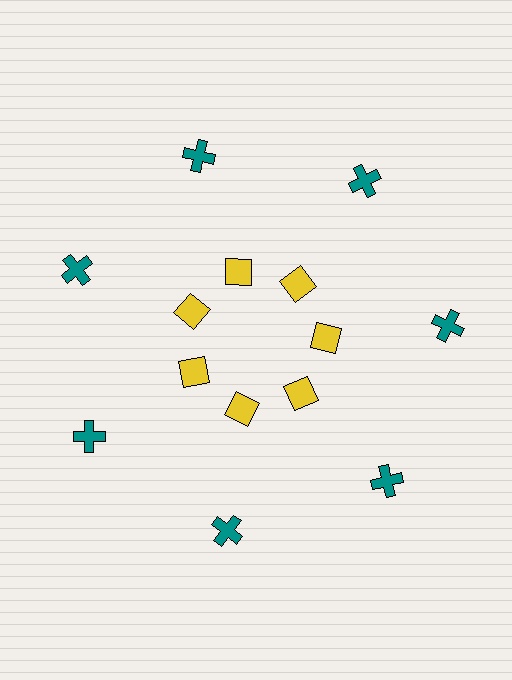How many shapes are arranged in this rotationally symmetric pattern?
There are 14 shapes, arranged in 7 groups of 2.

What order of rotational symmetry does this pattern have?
This pattern has 7-fold rotational symmetry.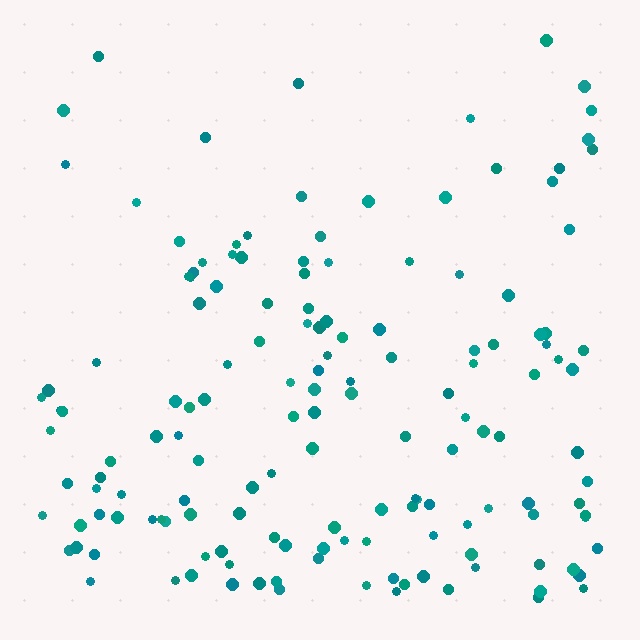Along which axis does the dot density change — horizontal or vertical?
Vertical.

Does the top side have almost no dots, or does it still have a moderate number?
Still a moderate number, just noticeably fewer than the bottom.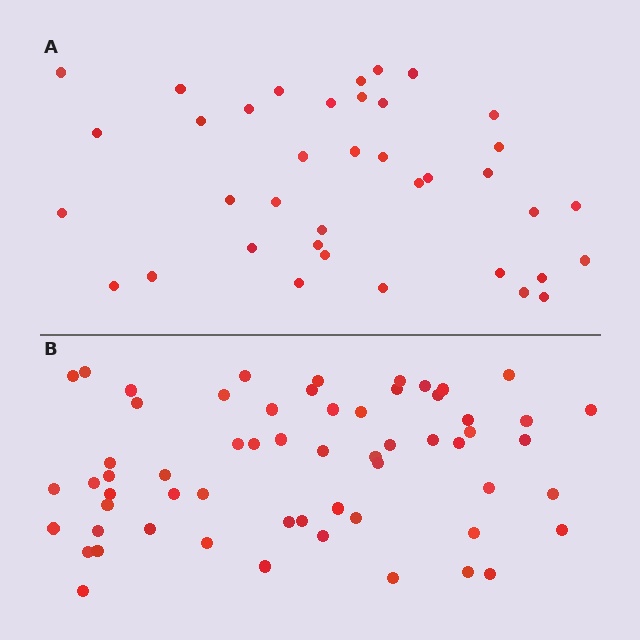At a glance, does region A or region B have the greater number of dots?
Region B (the bottom region) has more dots.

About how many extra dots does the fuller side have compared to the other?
Region B has approximately 20 more dots than region A.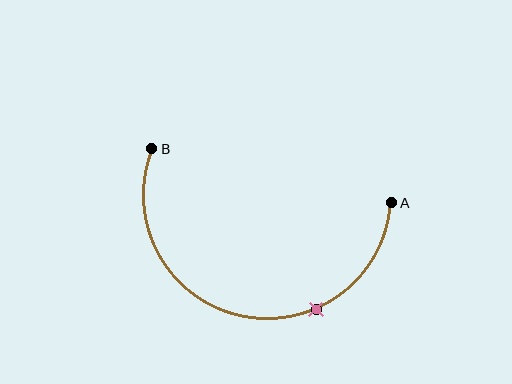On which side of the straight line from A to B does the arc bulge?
The arc bulges below the straight line connecting A and B.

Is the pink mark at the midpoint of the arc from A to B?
No. The pink mark lies on the arc but is closer to endpoint A. The arc midpoint would be at the point on the curve equidistant along the arc from both A and B.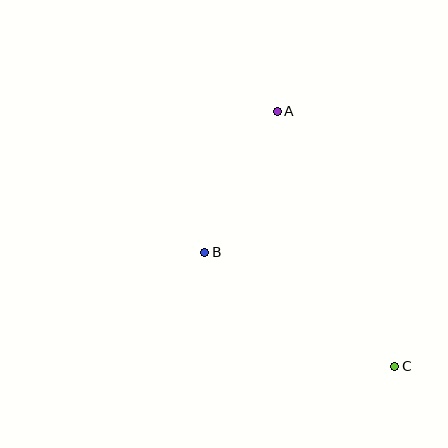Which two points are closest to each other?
Points A and B are closest to each other.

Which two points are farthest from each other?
Points A and C are farthest from each other.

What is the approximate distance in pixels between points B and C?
The distance between B and C is approximately 221 pixels.